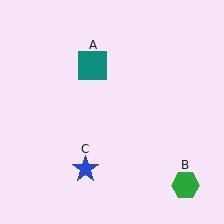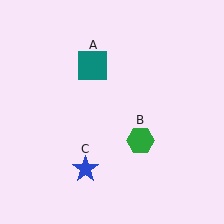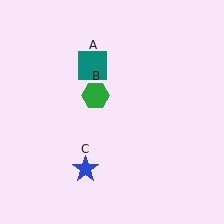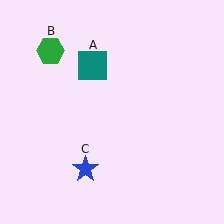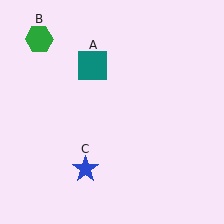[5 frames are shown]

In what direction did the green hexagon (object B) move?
The green hexagon (object B) moved up and to the left.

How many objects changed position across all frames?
1 object changed position: green hexagon (object B).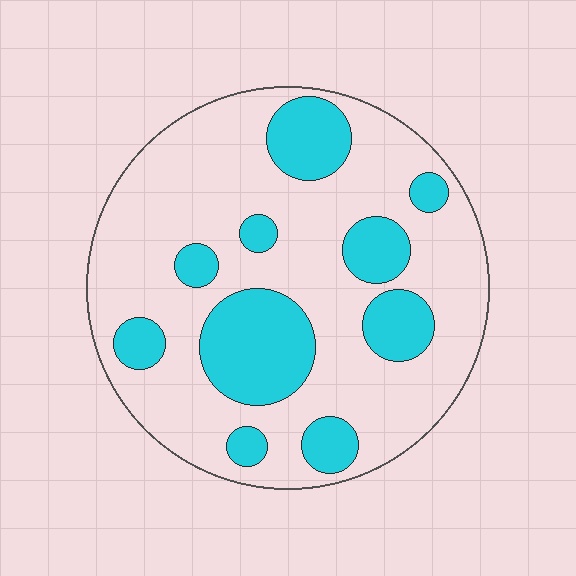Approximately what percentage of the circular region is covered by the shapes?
Approximately 25%.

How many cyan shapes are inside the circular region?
10.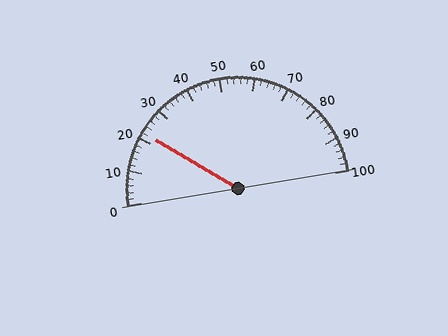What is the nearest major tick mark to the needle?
The nearest major tick mark is 20.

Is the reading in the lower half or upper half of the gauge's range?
The reading is in the lower half of the range (0 to 100).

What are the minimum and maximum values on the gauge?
The gauge ranges from 0 to 100.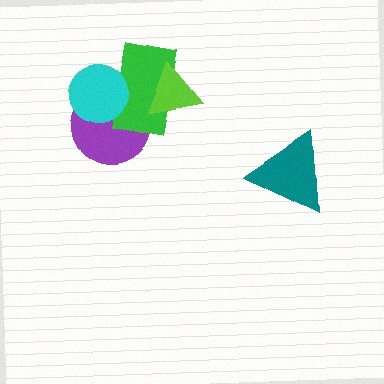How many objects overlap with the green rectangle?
3 objects overlap with the green rectangle.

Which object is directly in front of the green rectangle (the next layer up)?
The lime triangle is directly in front of the green rectangle.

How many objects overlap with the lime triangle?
1 object overlaps with the lime triangle.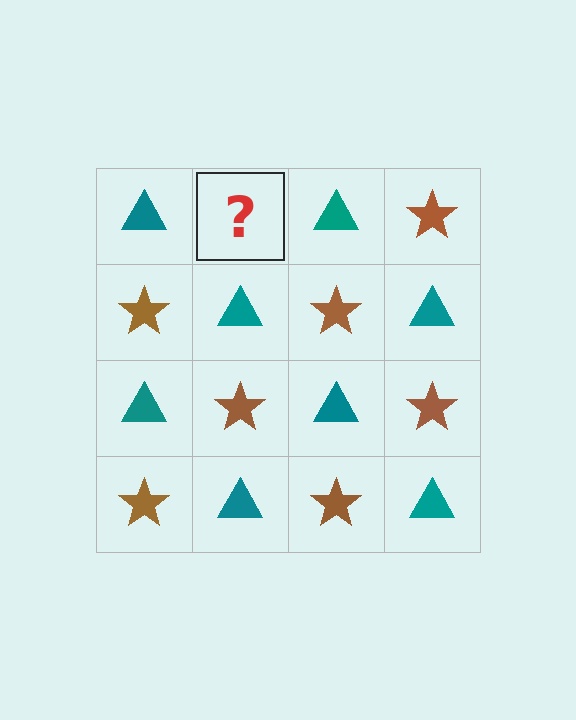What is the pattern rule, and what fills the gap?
The rule is that it alternates teal triangle and brown star in a checkerboard pattern. The gap should be filled with a brown star.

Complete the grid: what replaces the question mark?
The question mark should be replaced with a brown star.